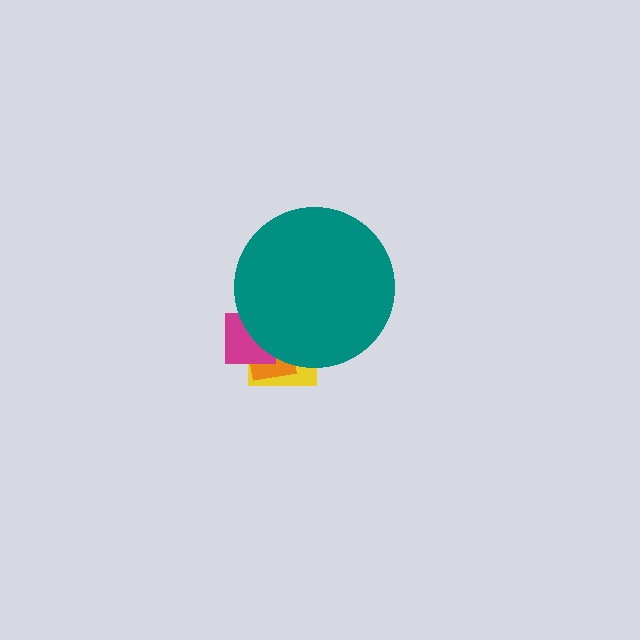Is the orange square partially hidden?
Yes, the orange square is partially hidden behind the teal circle.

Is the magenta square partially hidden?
Yes, the magenta square is partially hidden behind the teal circle.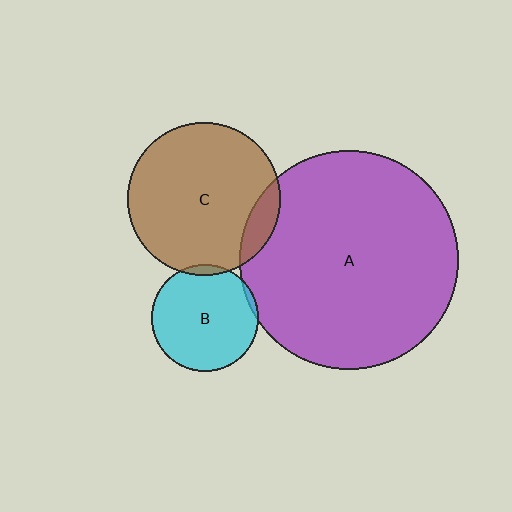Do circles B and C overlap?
Yes.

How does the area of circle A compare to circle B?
Approximately 4.1 times.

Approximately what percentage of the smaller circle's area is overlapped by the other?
Approximately 5%.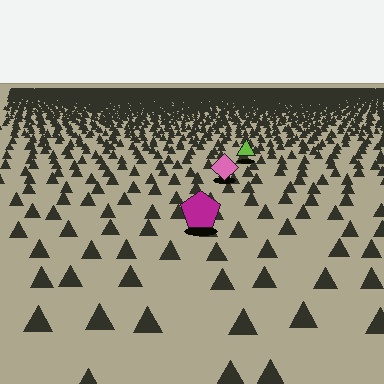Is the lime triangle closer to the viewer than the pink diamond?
No. The pink diamond is closer — you can tell from the texture gradient: the ground texture is coarser near it.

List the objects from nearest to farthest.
From nearest to farthest: the magenta pentagon, the pink diamond, the lime triangle.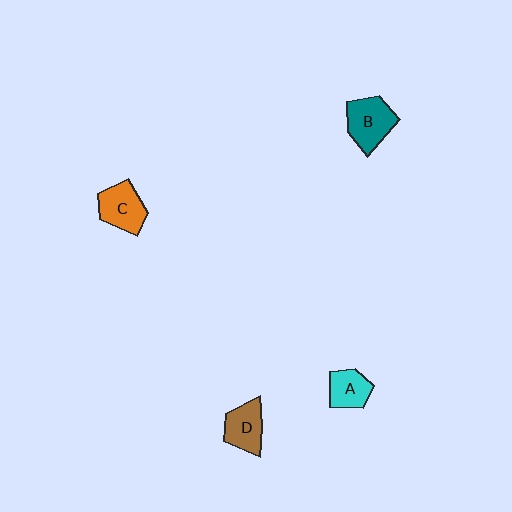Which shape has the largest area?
Shape B (teal).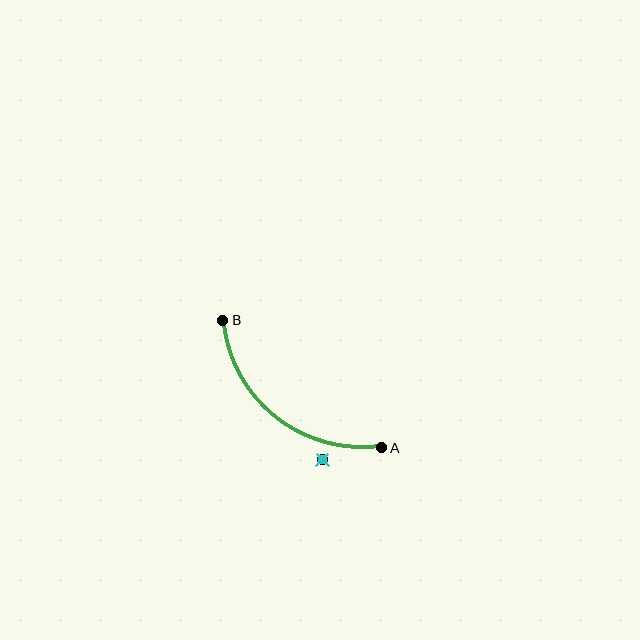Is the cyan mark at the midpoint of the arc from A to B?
No — the cyan mark does not lie on the arc at all. It sits slightly outside the curve.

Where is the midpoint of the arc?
The arc midpoint is the point on the curve farthest from the straight line joining A and B. It sits below and to the left of that line.